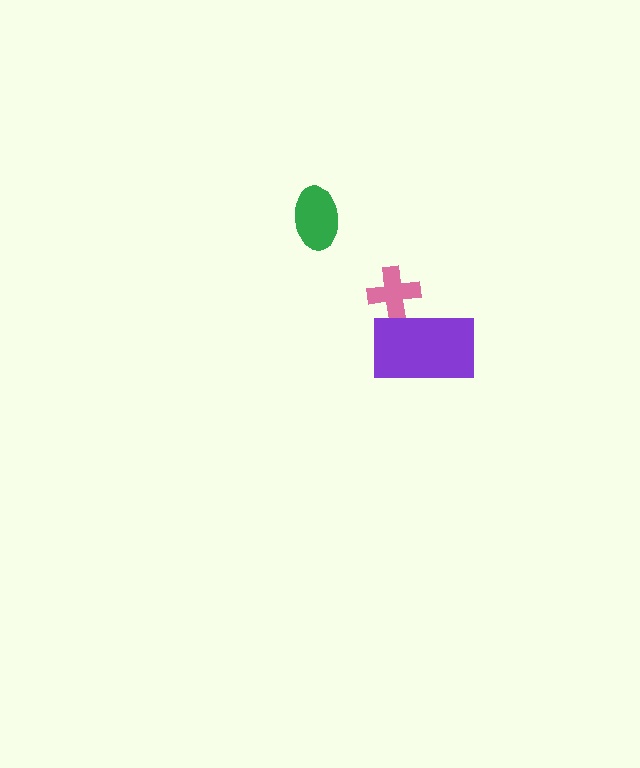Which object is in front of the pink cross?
The purple rectangle is in front of the pink cross.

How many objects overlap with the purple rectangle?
1 object overlaps with the purple rectangle.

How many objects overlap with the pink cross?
1 object overlaps with the pink cross.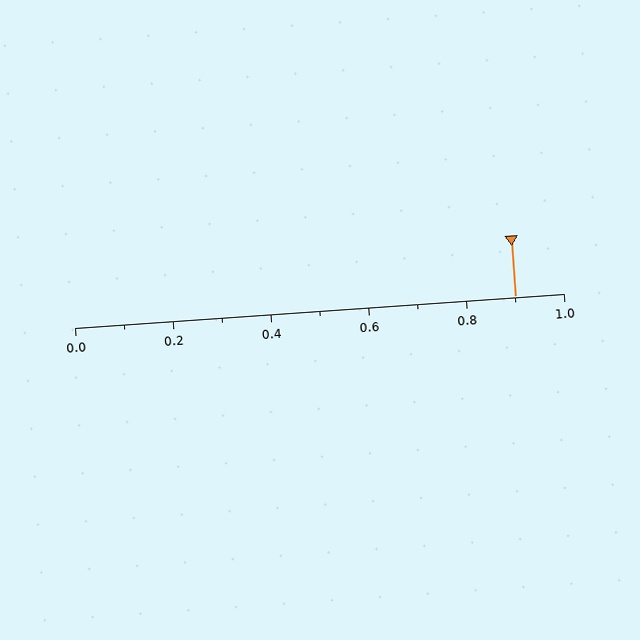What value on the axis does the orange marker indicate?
The marker indicates approximately 0.9.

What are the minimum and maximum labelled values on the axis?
The axis runs from 0.0 to 1.0.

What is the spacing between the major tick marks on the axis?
The major ticks are spaced 0.2 apart.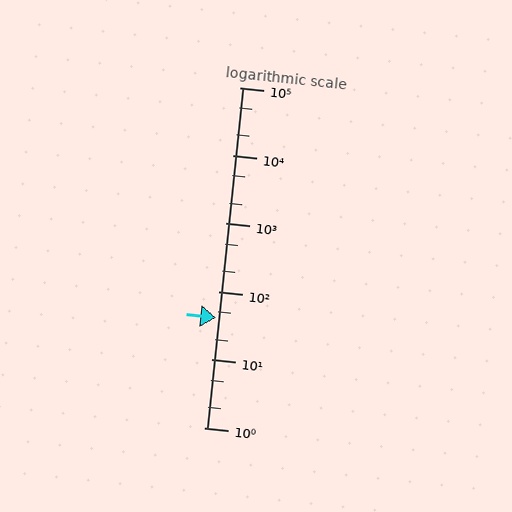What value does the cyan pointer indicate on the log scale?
The pointer indicates approximately 41.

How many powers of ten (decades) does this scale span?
The scale spans 5 decades, from 1 to 100000.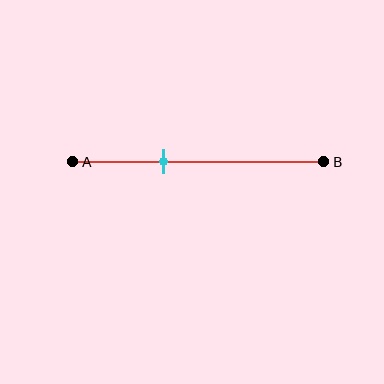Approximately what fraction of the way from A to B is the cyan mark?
The cyan mark is approximately 35% of the way from A to B.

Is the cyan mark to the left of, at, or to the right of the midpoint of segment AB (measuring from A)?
The cyan mark is to the left of the midpoint of segment AB.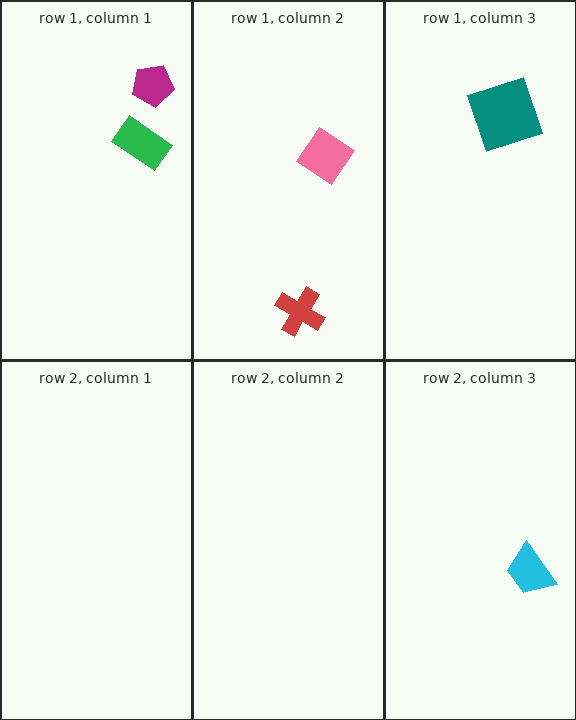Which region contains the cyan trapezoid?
The row 2, column 3 region.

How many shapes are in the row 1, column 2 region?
2.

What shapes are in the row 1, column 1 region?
The magenta pentagon, the green rectangle.